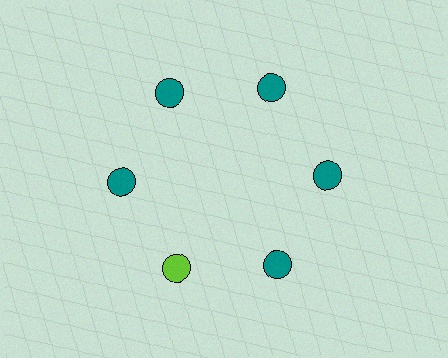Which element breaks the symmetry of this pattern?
The lime circle at roughly the 7 o'clock position breaks the symmetry. All other shapes are teal circles.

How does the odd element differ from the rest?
It has a different color: lime instead of teal.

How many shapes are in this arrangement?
There are 6 shapes arranged in a ring pattern.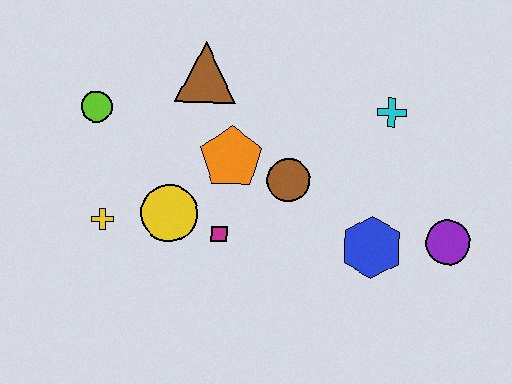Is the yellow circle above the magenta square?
Yes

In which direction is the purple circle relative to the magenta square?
The purple circle is to the right of the magenta square.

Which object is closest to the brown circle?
The orange pentagon is closest to the brown circle.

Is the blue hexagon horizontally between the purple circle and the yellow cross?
Yes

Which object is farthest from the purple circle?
The lime circle is farthest from the purple circle.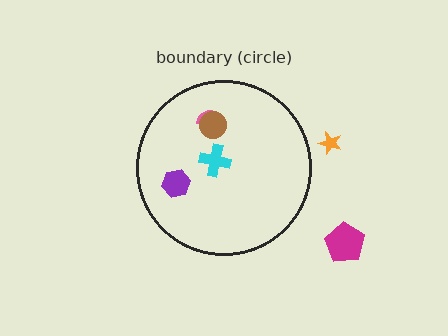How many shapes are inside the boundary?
4 inside, 2 outside.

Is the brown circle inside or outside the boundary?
Inside.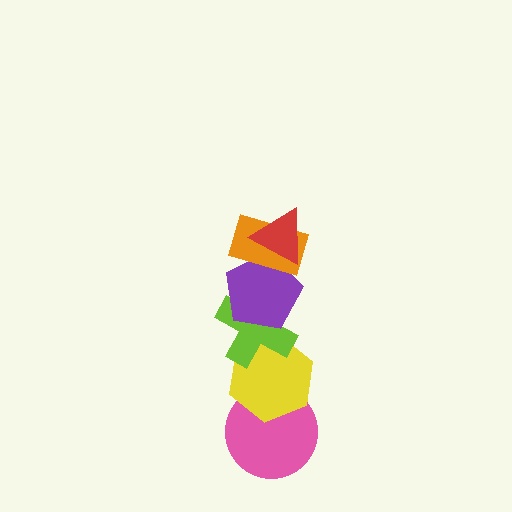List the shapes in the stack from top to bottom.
From top to bottom: the red triangle, the orange rectangle, the purple pentagon, the lime cross, the yellow hexagon, the pink circle.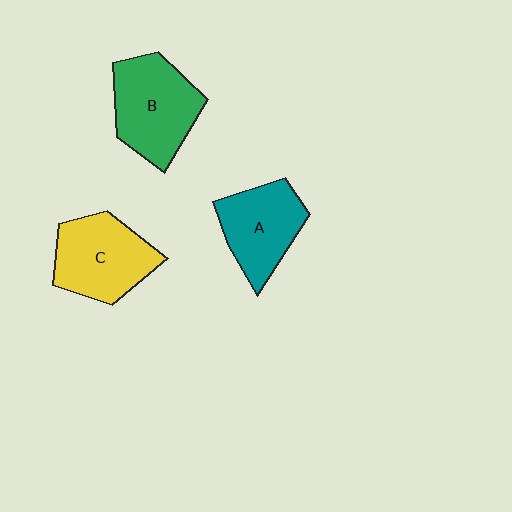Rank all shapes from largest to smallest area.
From largest to smallest: B (green), C (yellow), A (teal).